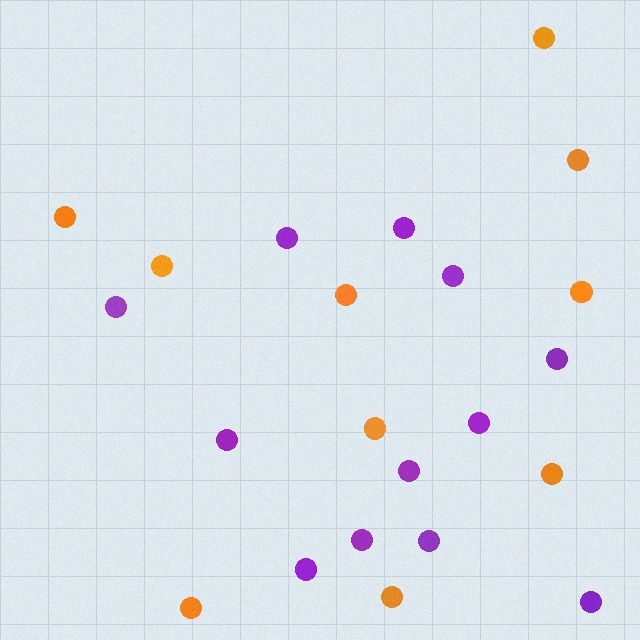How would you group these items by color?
There are 2 groups: one group of purple circles (12) and one group of orange circles (10).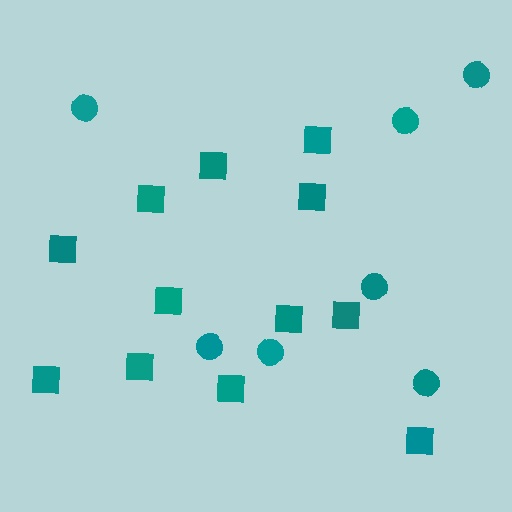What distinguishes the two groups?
There are 2 groups: one group of circles (7) and one group of squares (12).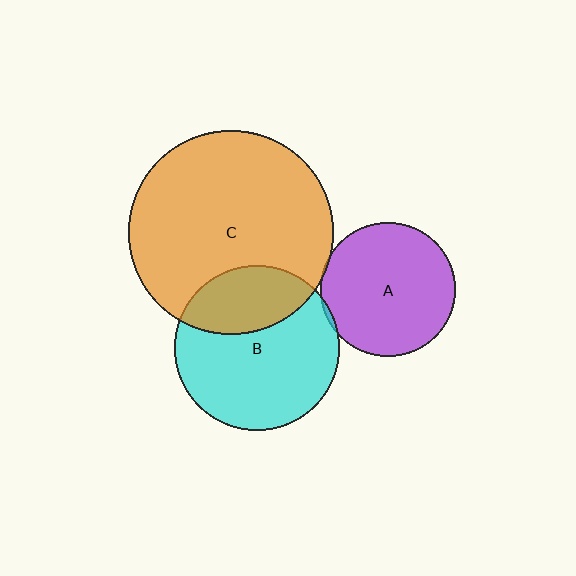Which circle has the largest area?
Circle C (orange).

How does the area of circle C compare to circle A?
Approximately 2.3 times.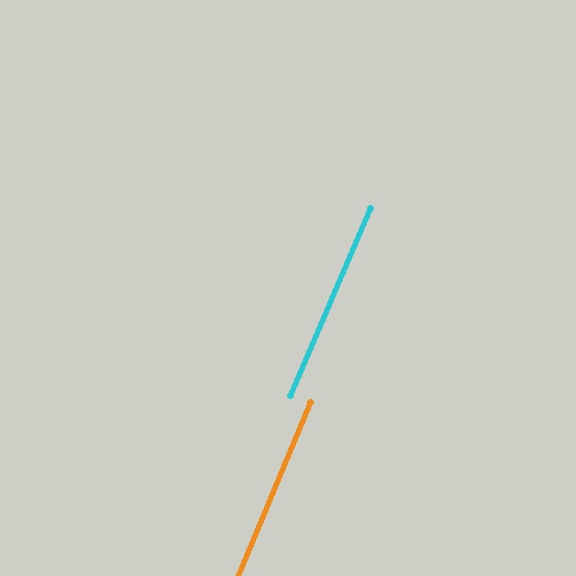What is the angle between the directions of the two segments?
Approximately 0 degrees.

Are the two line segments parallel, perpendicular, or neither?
Parallel — their directions differ by only 0.4°.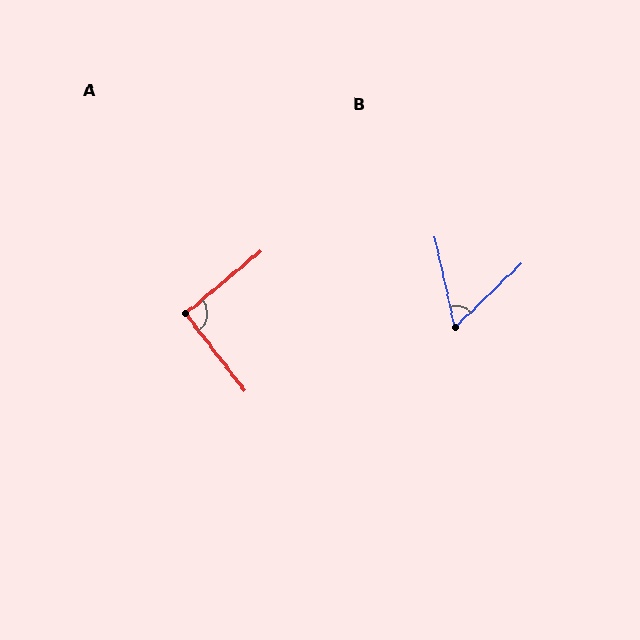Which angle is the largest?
A, at approximately 92 degrees.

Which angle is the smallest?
B, at approximately 59 degrees.